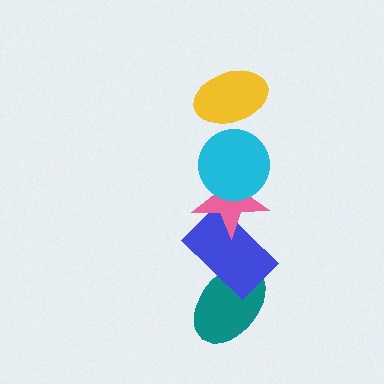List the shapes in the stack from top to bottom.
From top to bottom: the yellow ellipse, the cyan circle, the pink star, the blue rectangle, the teal ellipse.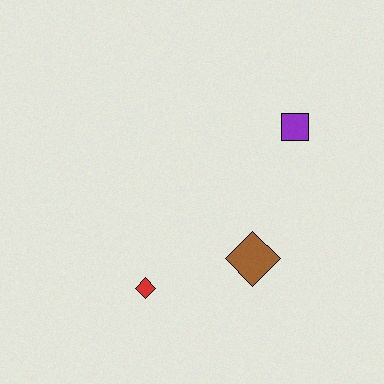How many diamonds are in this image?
There are 2 diamonds.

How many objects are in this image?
There are 3 objects.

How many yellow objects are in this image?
There are no yellow objects.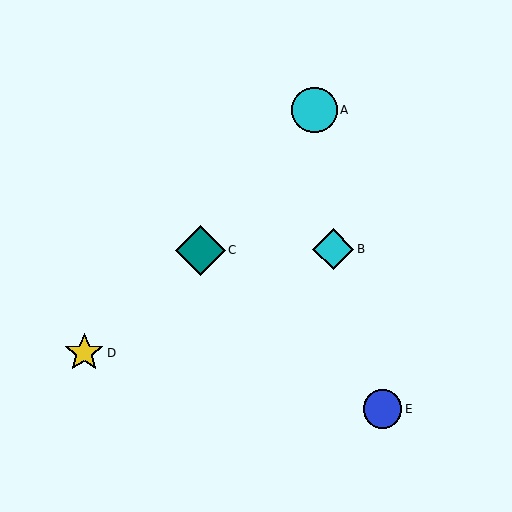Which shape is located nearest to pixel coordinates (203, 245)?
The teal diamond (labeled C) at (200, 250) is nearest to that location.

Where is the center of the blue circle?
The center of the blue circle is at (383, 409).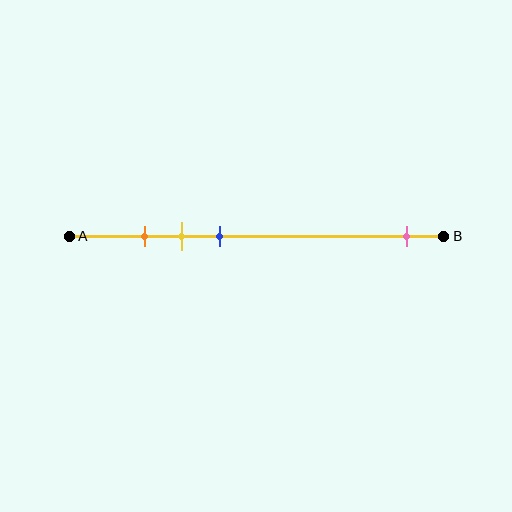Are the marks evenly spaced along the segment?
No, the marks are not evenly spaced.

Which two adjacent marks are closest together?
The orange and yellow marks are the closest adjacent pair.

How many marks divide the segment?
There are 4 marks dividing the segment.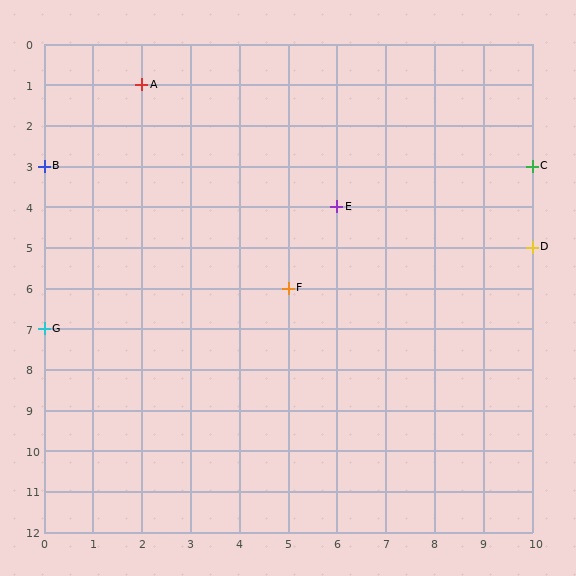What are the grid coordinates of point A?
Point A is at grid coordinates (2, 1).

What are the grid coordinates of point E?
Point E is at grid coordinates (6, 4).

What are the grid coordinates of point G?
Point G is at grid coordinates (0, 7).